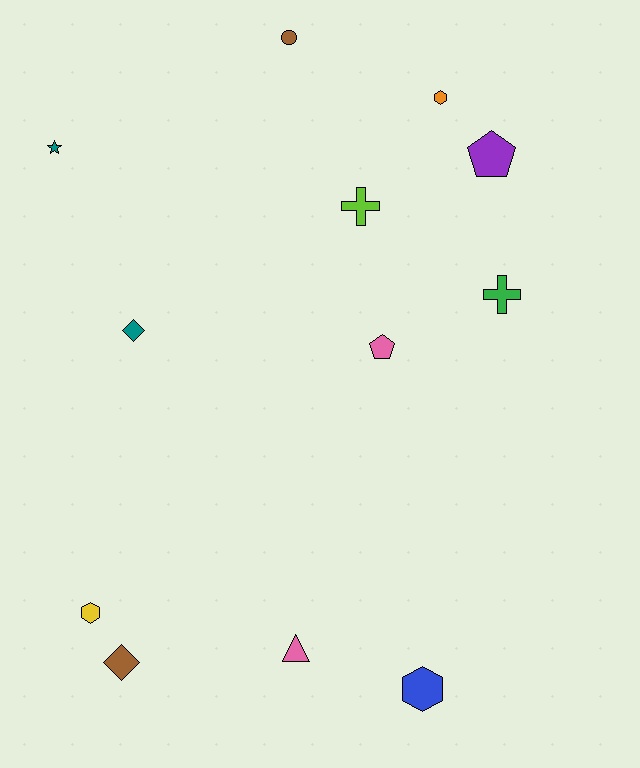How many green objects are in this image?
There is 1 green object.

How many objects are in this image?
There are 12 objects.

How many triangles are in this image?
There is 1 triangle.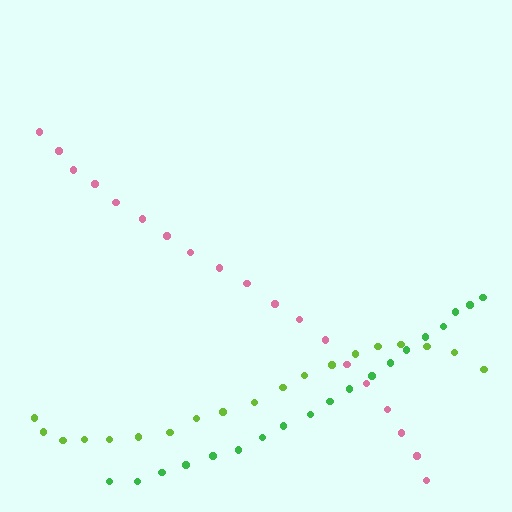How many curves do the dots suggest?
There are 3 distinct paths.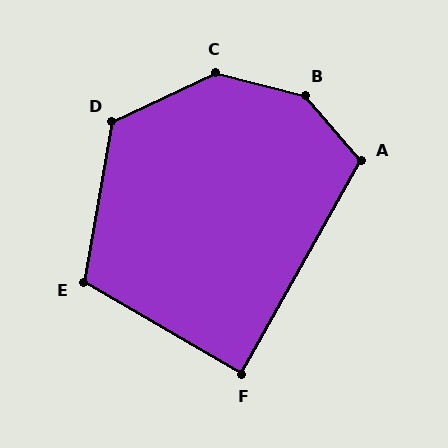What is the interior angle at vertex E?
Approximately 111 degrees (obtuse).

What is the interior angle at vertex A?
Approximately 109 degrees (obtuse).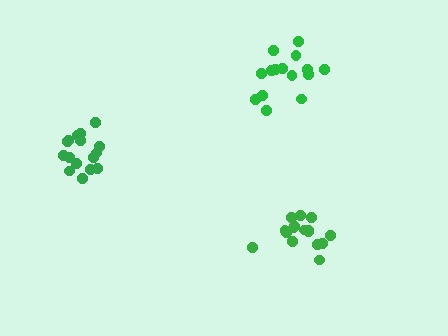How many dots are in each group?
Group 1: 16 dots, Group 2: 15 dots, Group 3: 16 dots (47 total).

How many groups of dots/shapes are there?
There are 3 groups.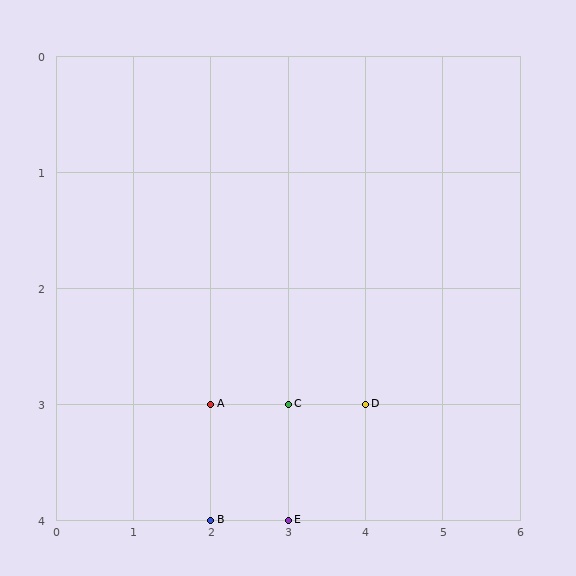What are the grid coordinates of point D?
Point D is at grid coordinates (4, 3).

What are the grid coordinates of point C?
Point C is at grid coordinates (3, 3).